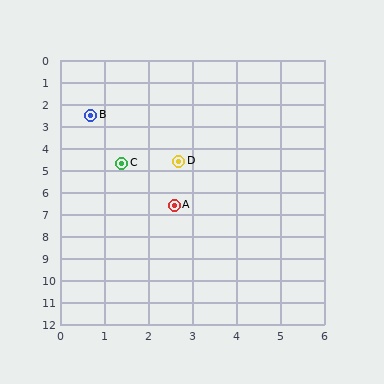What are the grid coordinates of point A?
Point A is at approximately (2.6, 6.6).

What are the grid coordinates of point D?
Point D is at approximately (2.7, 4.6).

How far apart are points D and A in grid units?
Points D and A are about 2.0 grid units apart.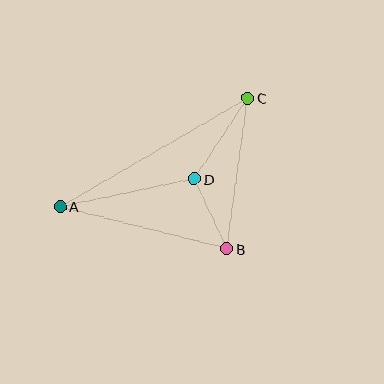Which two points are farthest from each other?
Points A and C are farthest from each other.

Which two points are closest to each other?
Points B and D are closest to each other.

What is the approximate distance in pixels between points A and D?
The distance between A and D is approximately 137 pixels.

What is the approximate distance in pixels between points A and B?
The distance between A and B is approximately 172 pixels.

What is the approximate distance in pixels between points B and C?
The distance between B and C is approximately 152 pixels.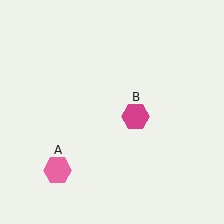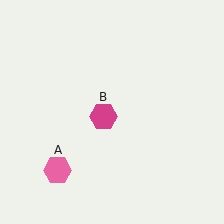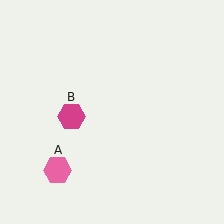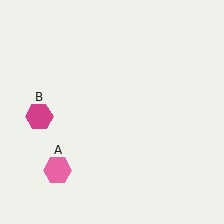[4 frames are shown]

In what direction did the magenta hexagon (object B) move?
The magenta hexagon (object B) moved left.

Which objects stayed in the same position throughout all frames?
Pink hexagon (object A) remained stationary.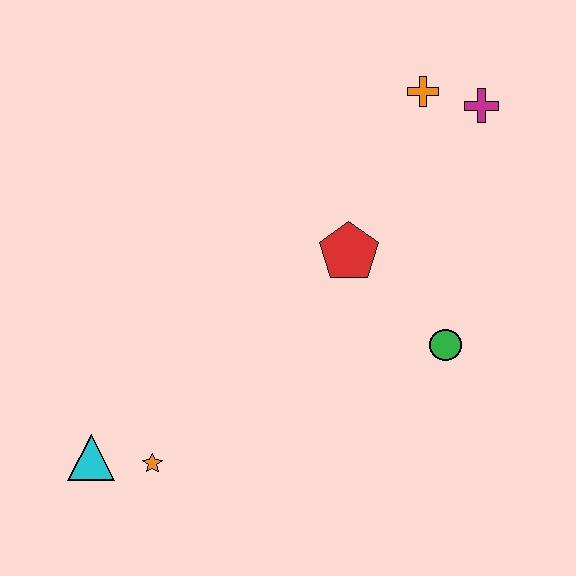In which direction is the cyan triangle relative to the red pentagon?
The cyan triangle is to the left of the red pentagon.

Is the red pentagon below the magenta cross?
Yes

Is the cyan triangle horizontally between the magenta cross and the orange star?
No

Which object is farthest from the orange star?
The magenta cross is farthest from the orange star.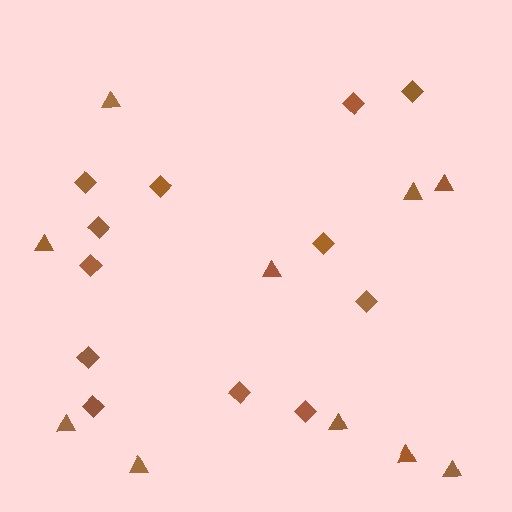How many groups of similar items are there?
There are 2 groups: one group of triangles (10) and one group of diamonds (12).